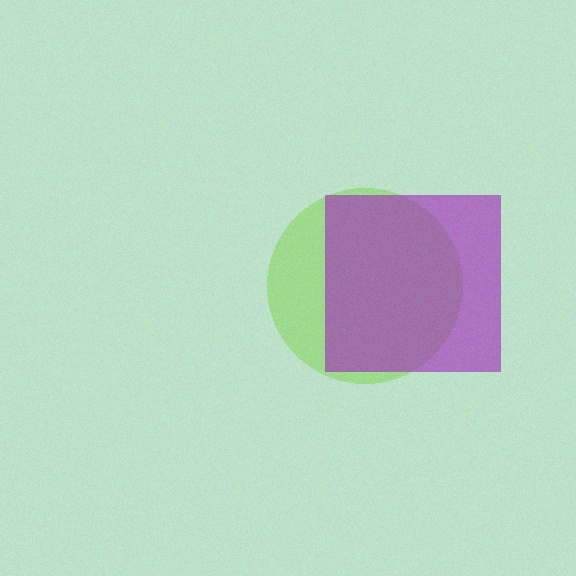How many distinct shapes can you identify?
There are 2 distinct shapes: a lime circle, a purple square.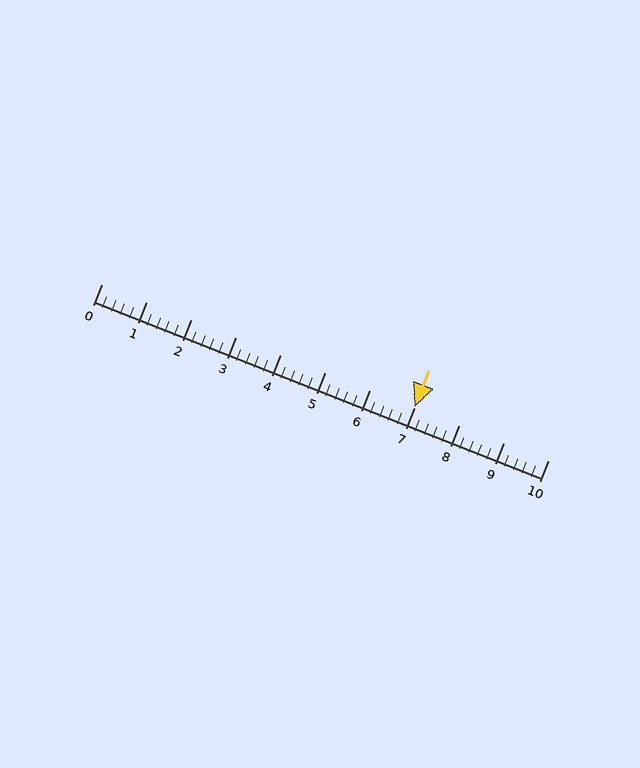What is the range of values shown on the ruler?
The ruler shows values from 0 to 10.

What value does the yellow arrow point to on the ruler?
The yellow arrow points to approximately 7.0.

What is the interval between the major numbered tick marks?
The major tick marks are spaced 1 units apart.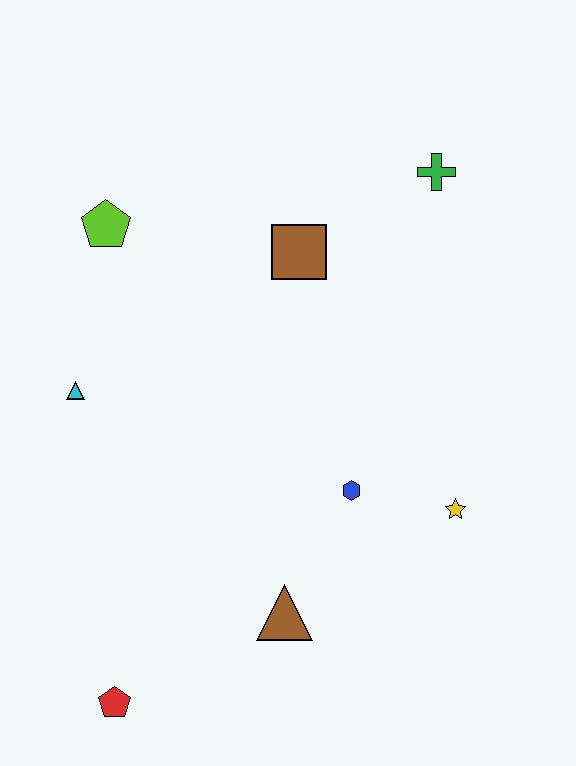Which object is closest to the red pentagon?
The brown triangle is closest to the red pentagon.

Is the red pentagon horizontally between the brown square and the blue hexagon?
No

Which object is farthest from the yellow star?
The lime pentagon is farthest from the yellow star.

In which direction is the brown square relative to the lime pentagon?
The brown square is to the right of the lime pentagon.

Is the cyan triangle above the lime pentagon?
No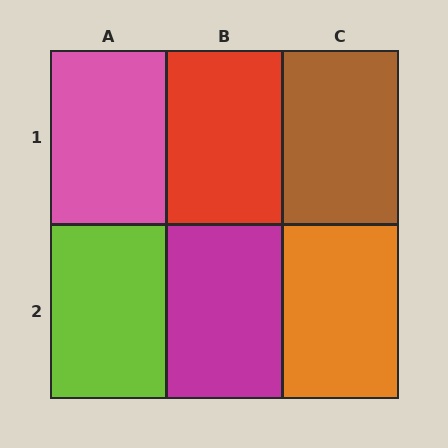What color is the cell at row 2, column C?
Orange.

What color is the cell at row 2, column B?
Magenta.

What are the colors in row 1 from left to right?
Pink, red, brown.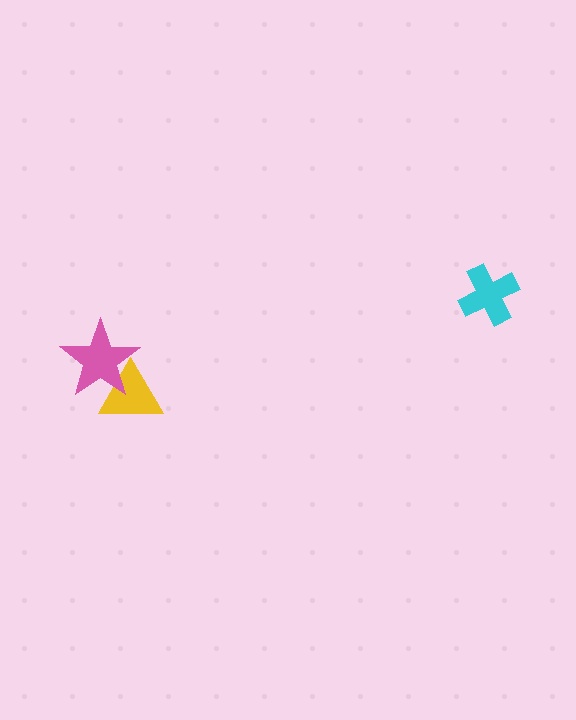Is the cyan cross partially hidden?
No, no other shape covers it.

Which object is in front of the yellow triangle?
The pink star is in front of the yellow triangle.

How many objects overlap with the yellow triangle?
1 object overlaps with the yellow triangle.